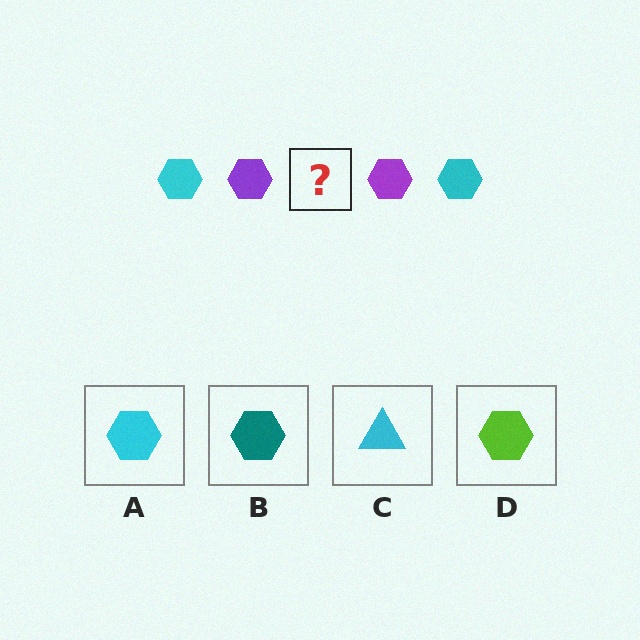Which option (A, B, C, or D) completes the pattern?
A.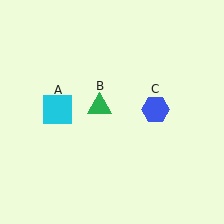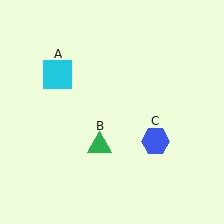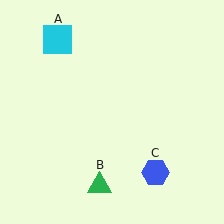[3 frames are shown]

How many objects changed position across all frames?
3 objects changed position: cyan square (object A), green triangle (object B), blue hexagon (object C).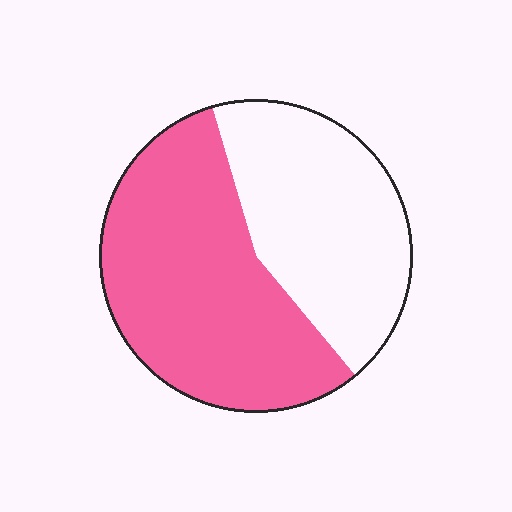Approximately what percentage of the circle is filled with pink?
Approximately 55%.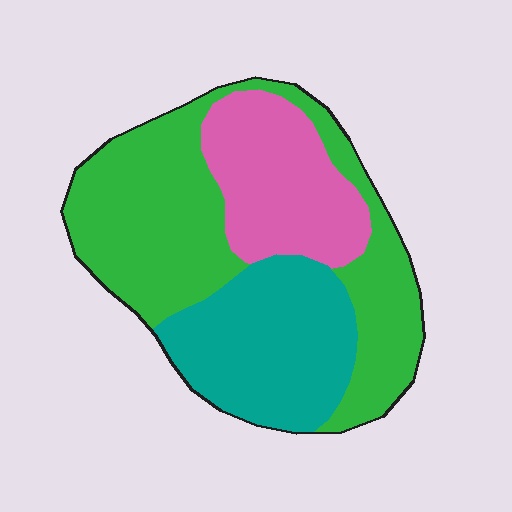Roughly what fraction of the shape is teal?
Teal takes up about one quarter (1/4) of the shape.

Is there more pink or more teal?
Teal.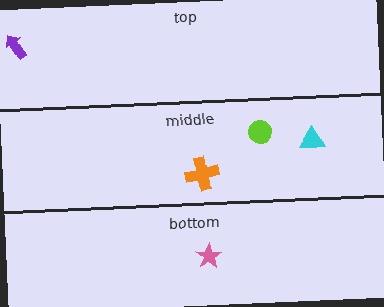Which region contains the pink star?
The bottom region.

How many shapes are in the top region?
1.